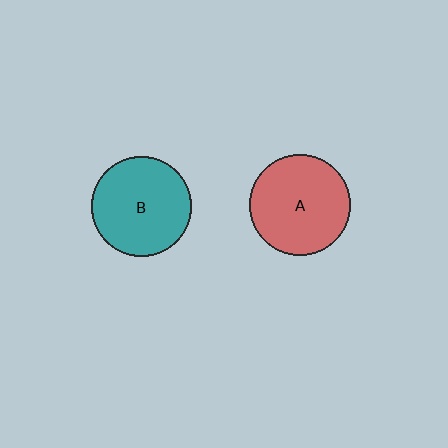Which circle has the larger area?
Circle A (red).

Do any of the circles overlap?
No, none of the circles overlap.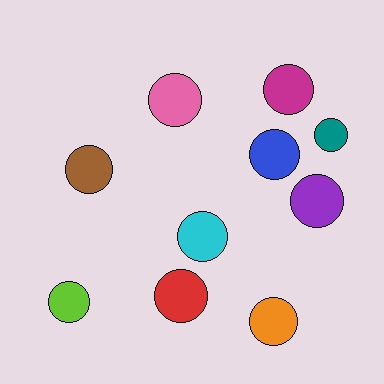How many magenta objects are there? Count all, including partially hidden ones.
There is 1 magenta object.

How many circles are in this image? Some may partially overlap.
There are 10 circles.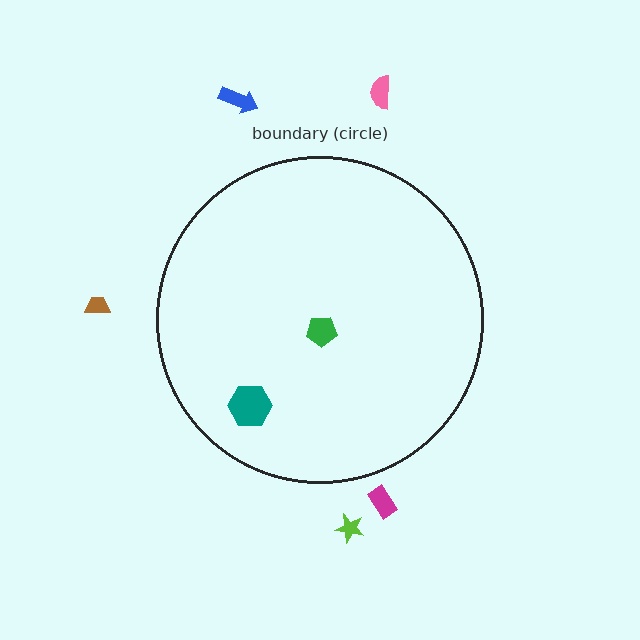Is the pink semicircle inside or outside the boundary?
Outside.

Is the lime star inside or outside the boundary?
Outside.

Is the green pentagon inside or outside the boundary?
Inside.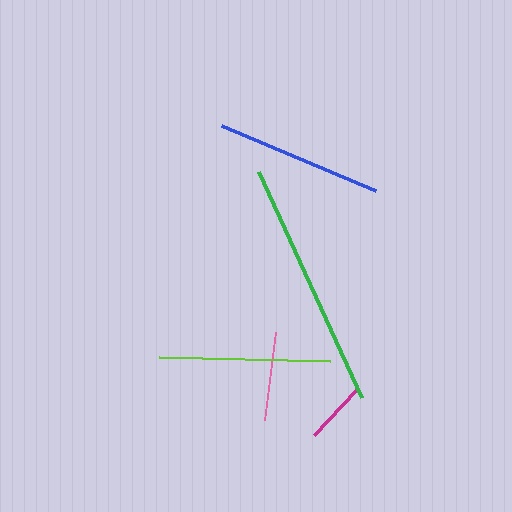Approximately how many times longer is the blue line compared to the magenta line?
The blue line is approximately 2.7 times the length of the magenta line.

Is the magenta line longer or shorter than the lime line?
The lime line is longer than the magenta line.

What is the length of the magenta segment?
The magenta segment is approximately 62 pixels long.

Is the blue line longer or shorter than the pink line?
The blue line is longer than the pink line.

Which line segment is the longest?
The green line is the longest at approximately 248 pixels.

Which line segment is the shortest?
The magenta line is the shortest at approximately 62 pixels.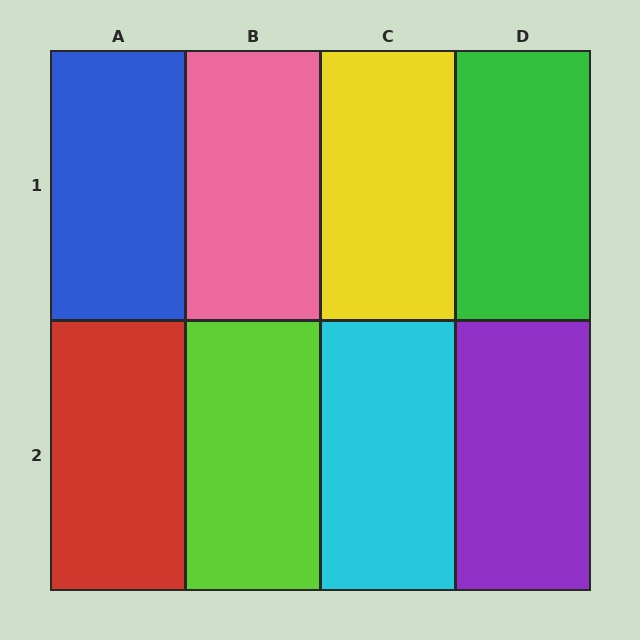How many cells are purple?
1 cell is purple.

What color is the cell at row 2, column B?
Lime.